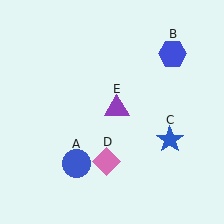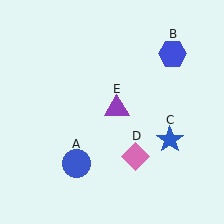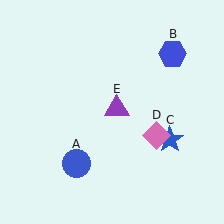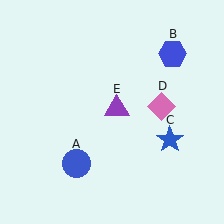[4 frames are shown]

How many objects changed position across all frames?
1 object changed position: pink diamond (object D).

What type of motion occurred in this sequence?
The pink diamond (object D) rotated counterclockwise around the center of the scene.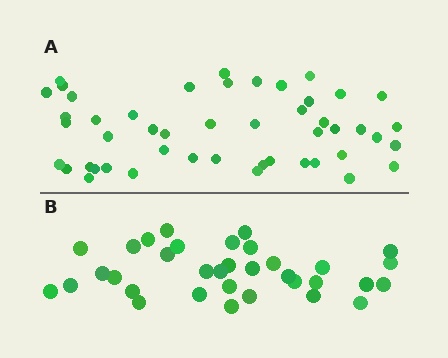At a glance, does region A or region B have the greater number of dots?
Region A (the top region) has more dots.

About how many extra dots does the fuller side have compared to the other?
Region A has approximately 15 more dots than region B.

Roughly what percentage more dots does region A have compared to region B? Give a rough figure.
About 40% more.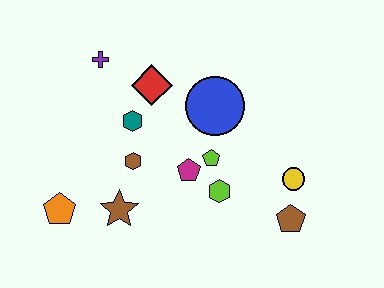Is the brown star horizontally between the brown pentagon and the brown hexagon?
No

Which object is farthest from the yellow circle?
The orange pentagon is farthest from the yellow circle.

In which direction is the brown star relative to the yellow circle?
The brown star is to the left of the yellow circle.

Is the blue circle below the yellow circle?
No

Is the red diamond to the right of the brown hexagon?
Yes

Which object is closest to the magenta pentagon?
The lime pentagon is closest to the magenta pentagon.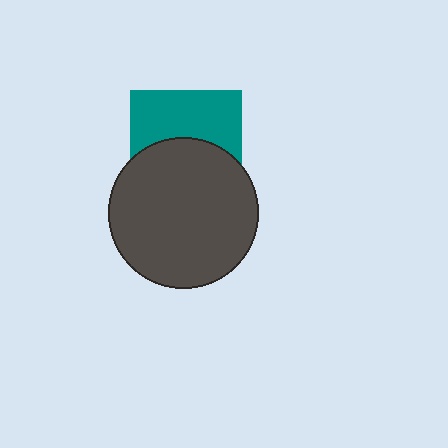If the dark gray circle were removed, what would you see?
You would see the complete teal square.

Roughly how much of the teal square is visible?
About half of it is visible (roughly 49%).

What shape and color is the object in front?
The object in front is a dark gray circle.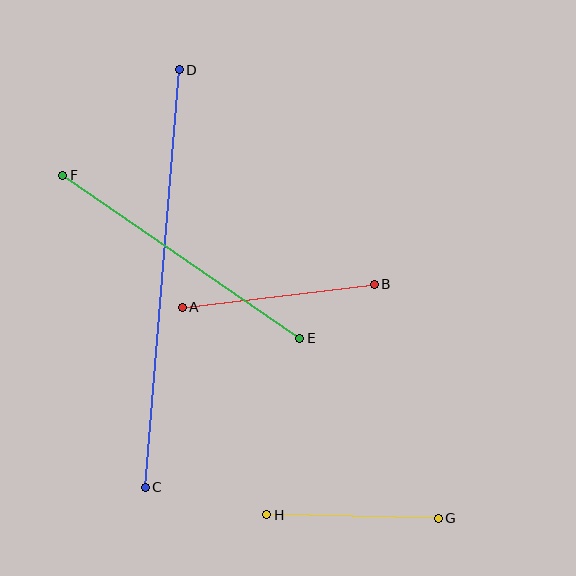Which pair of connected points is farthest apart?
Points C and D are farthest apart.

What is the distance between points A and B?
The distance is approximately 193 pixels.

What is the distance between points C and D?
The distance is approximately 419 pixels.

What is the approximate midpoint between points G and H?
The midpoint is at approximately (353, 516) pixels.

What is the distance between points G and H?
The distance is approximately 172 pixels.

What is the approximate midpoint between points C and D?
The midpoint is at approximately (162, 279) pixels.